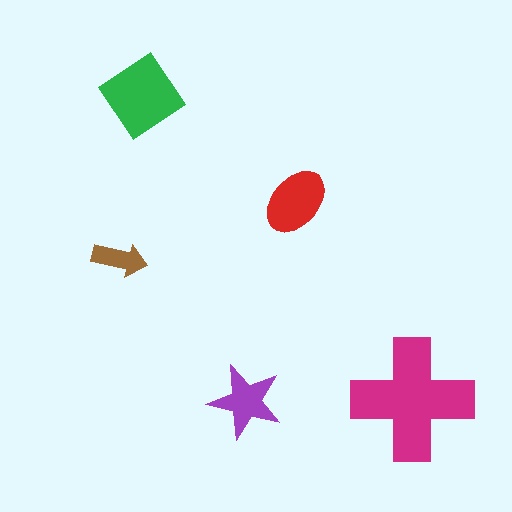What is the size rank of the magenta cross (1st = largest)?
1st.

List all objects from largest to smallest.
The magenta cross, the green diamond, the red ellipse, the purple star, the brown arrow.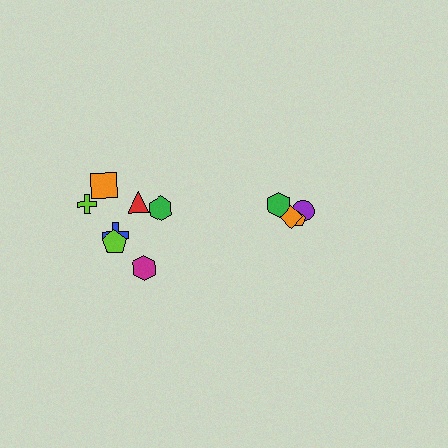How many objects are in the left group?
There are 7 objects.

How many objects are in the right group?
There are 4 objects.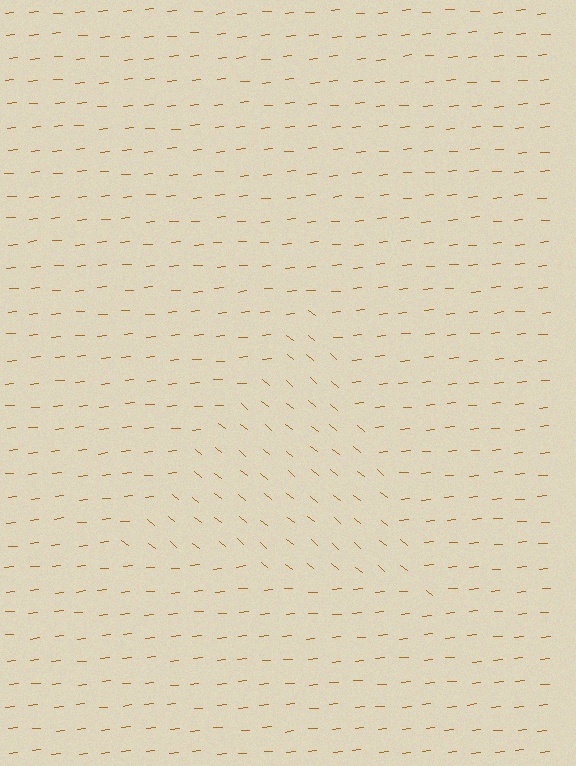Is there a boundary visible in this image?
Yes, there is a texture boundary formed by a change in line orientation.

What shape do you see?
I see a triangle.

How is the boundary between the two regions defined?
The boundary is defined purely by a change in line orientation (approximately 45 degrees difference). All lines are the same color and thickness.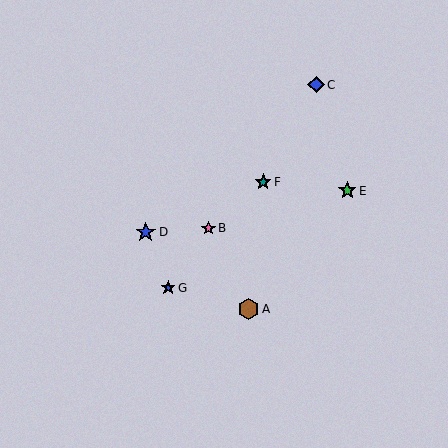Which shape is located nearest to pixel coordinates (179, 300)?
The blue star (labeled G) at (168, 288) is nearest to that location.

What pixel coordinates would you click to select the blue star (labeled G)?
Click at (168, 288) to select the blue star G.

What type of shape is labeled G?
Shape G is a blue star.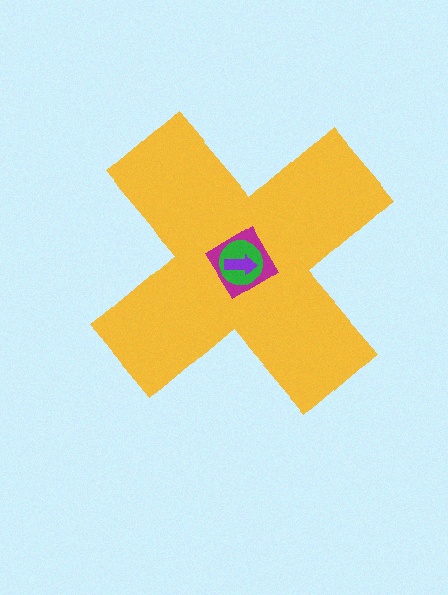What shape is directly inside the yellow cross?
The magenta diamond.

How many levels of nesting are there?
4.